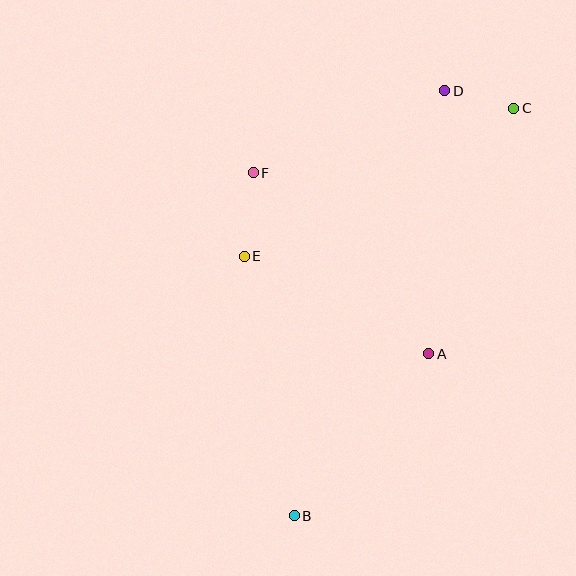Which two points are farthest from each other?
Points B and C are farthest from each other.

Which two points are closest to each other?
Points C and D are closest to each other.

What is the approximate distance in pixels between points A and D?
The distance between A and D is approximately 264 pixels.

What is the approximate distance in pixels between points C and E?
The distance between C and E is approximately 307 pixels.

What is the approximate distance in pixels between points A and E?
The distance between A and E is approximately 209 pixels.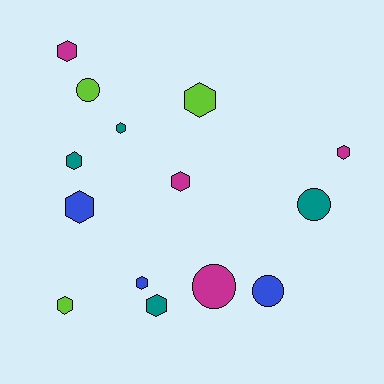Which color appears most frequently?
Teal, with 4 objects.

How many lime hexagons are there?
There are 2 lime hexagons.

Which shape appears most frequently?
Hexagon, with 10 objects.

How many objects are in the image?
There are 14 objects.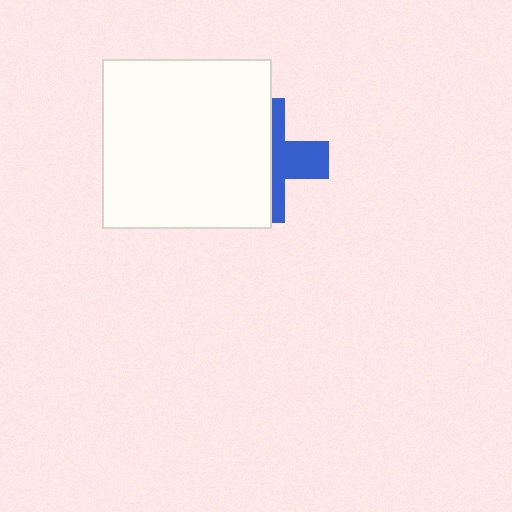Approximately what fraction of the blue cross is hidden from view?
Roughly 58% of the blue cross is hidden behind the white square.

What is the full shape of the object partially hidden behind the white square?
The partially hidden object is a blue cross.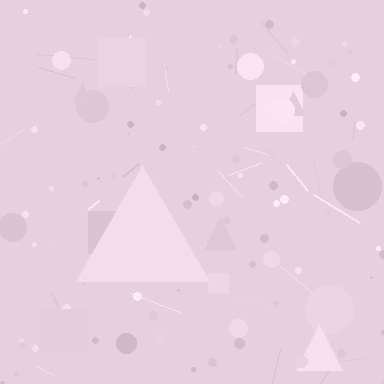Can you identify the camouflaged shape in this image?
The camouflaged shape is a triangle.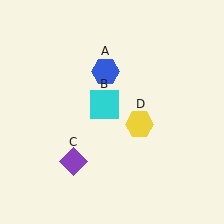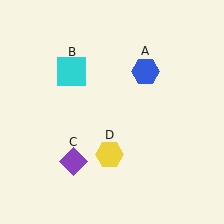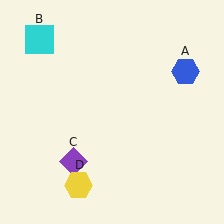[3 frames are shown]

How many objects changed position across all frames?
3 objects changed position: blue hexagon (object A), cyan square (object B), yellow hexagon (object D).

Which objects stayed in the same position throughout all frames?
Purple diamond (object C) remained stationary.